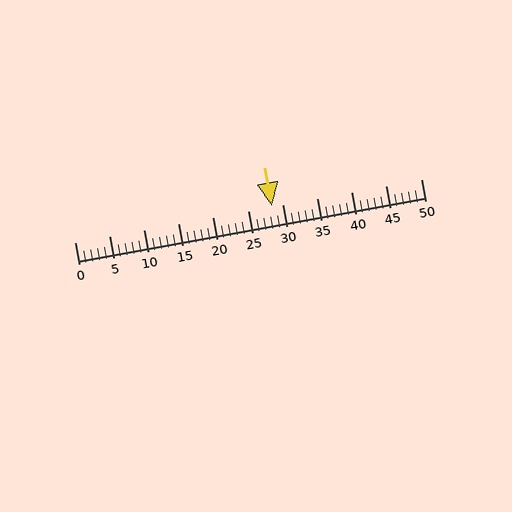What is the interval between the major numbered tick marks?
The major tick marks are spaced 5 units apart.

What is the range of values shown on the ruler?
The ruler shows values from 0 to 50.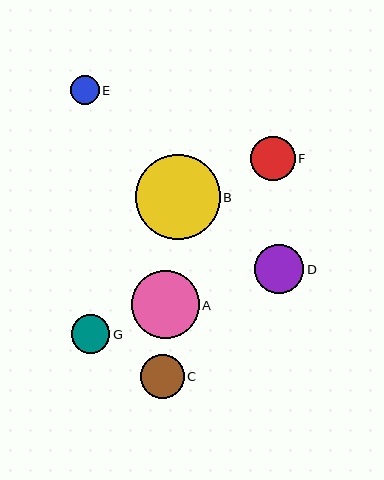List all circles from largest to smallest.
From largest to smallest: B, A, D, F, C, G, E.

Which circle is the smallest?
Circle E is the smallest with a size of approximately 29 pixels.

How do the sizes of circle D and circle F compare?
Circle D and circle F are approximately the same size.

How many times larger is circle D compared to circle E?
Circle D is approximately 1.7 times the size of circle E.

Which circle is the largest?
Circle B is the largest with a size of approximately 85 pixels.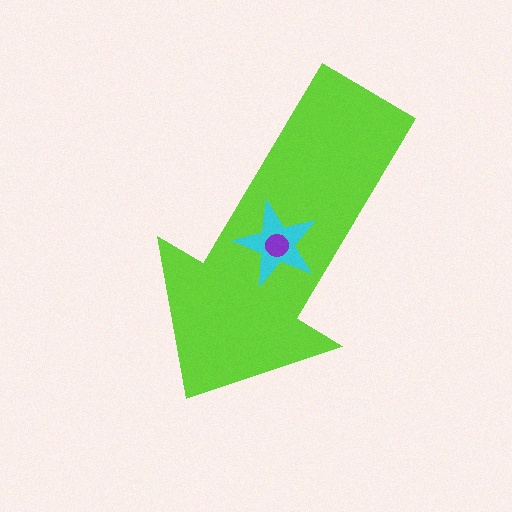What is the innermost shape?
The purple circle.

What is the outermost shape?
The lime arrow.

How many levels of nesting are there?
3.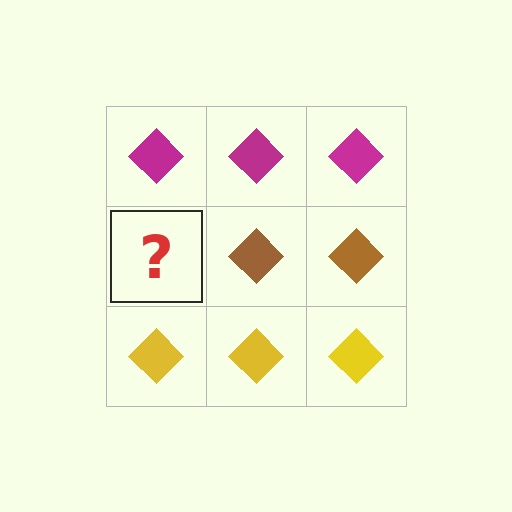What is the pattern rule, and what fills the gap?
The rule is that each row has a consistent color. The gap should be filled with a brown diamond.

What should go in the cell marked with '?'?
The missing cell should contain a brown diamond.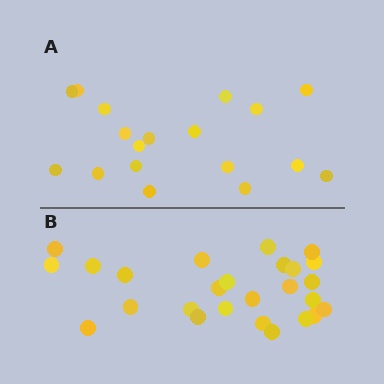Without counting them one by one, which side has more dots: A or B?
Region B (the bottom region) has more dots.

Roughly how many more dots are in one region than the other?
Region B has roughly 8 or so more dots than region A.